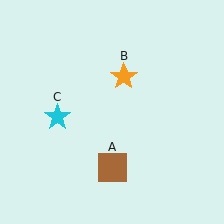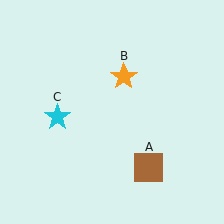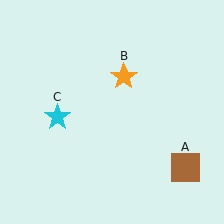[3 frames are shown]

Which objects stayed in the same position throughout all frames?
Orange star (object B) and cyan star (object C) remained stationary.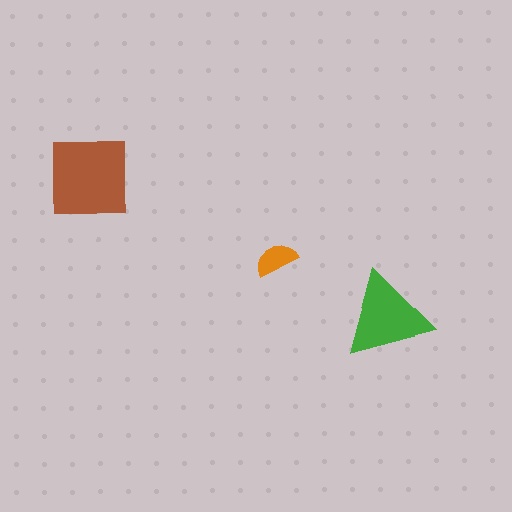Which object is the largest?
The brown square.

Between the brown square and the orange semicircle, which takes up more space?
The brown square.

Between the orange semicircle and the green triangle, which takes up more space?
The green triangle.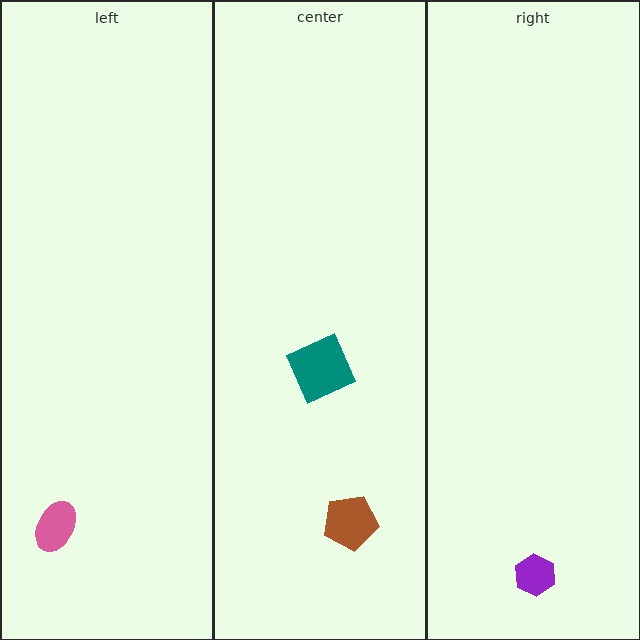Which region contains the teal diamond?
The center region.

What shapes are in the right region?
The purple hexagon.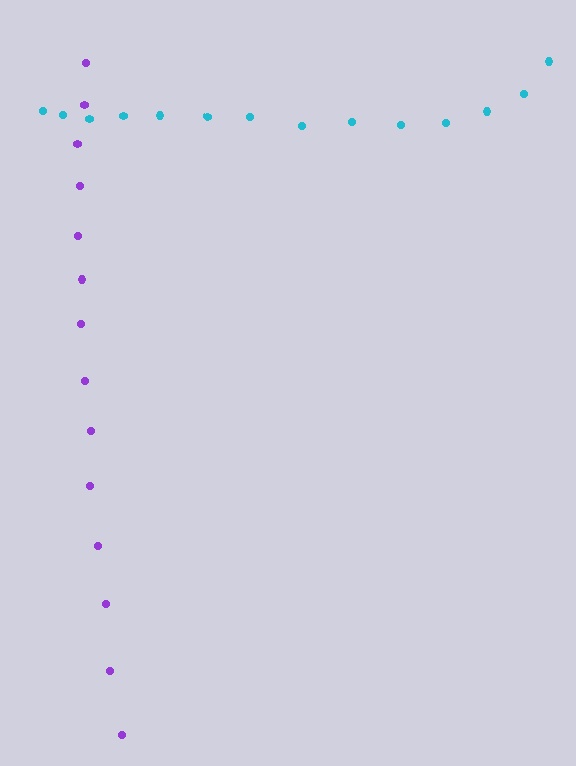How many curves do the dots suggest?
There are 2 distinct paths.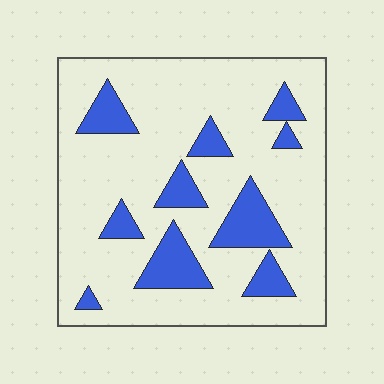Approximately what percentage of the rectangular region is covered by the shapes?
Approximately 20%.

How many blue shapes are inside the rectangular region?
10.